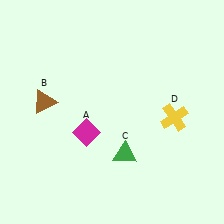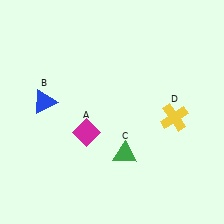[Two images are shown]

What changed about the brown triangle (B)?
In Image 1, B is brown. In Image 2, it changed to blue.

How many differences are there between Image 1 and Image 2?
There is 1 difference between the two images.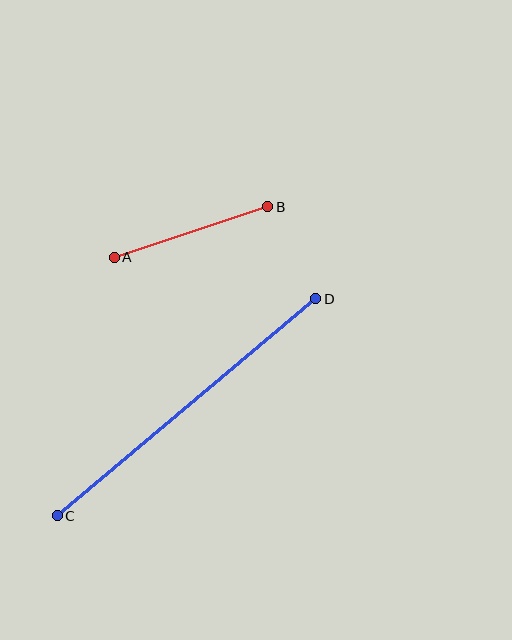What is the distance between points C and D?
The distance is approximately 338 pixels.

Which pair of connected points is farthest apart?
Points C and D are farthest apart.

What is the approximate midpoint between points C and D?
The midpoint is at approximately (187, 407) pixels.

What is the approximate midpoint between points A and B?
The midpoint is at approximately (191, 232) pixels.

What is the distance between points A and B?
The distance is approximately 161 pixels.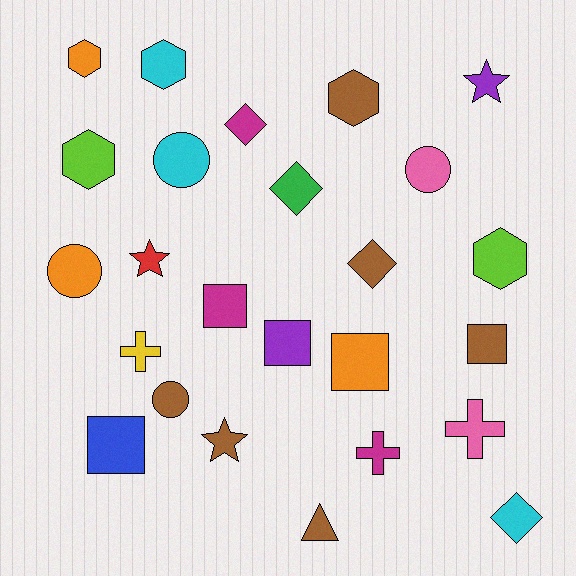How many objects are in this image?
There are 25 objects.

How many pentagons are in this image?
There are no pentagons.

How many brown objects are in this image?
There are 6 brown objects.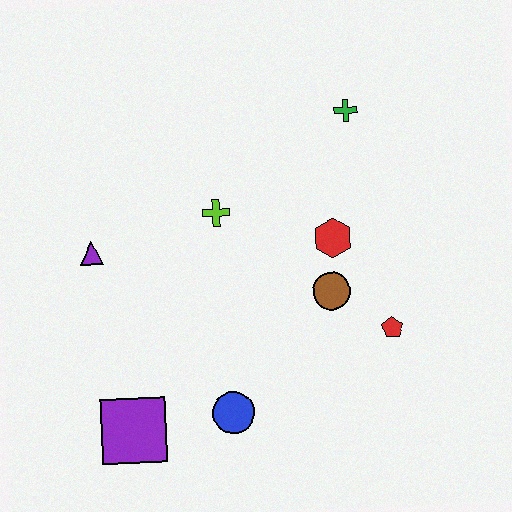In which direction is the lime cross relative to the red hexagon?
The lime cross is to the left of the red hexagon.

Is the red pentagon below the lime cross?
Yes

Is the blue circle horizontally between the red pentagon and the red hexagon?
No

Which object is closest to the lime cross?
The red hexagon is closest to the lime cross.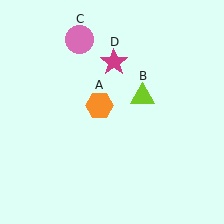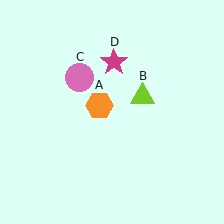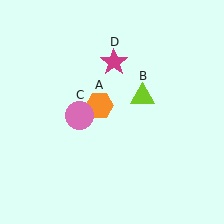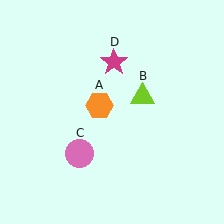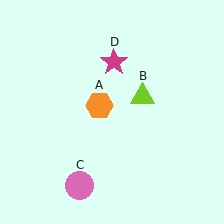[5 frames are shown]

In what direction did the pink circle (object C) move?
The pink circle (object C) moved down.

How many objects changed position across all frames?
1 object changed position: pink circle (object C).